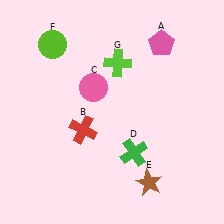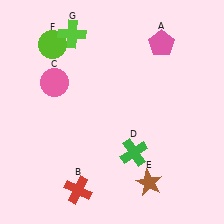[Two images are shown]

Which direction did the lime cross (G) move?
The lime cross (G) moved left.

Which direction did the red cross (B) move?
The red cross (B) moved down.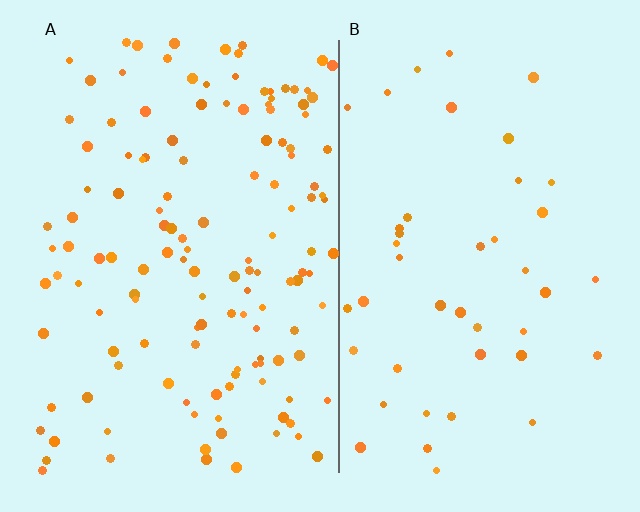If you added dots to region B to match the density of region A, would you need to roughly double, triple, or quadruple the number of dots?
Approximately triple.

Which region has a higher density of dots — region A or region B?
A (the left).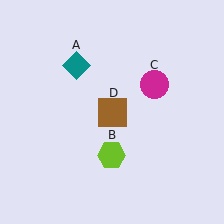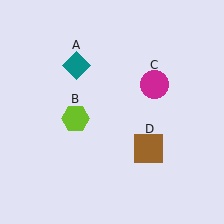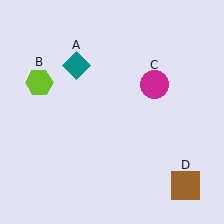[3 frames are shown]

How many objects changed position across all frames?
2 objects changed position: lime hexagon (object B), brown square (object D).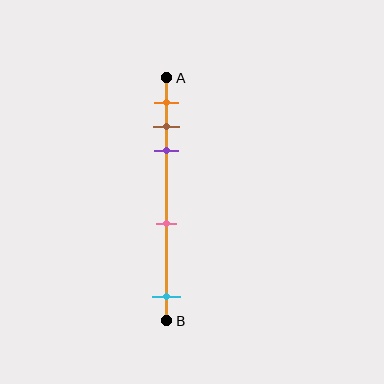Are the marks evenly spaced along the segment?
No, the marks are not evenly spaced.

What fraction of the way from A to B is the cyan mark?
The cyan mark is approximately 90% (0.9) of the way from A to B.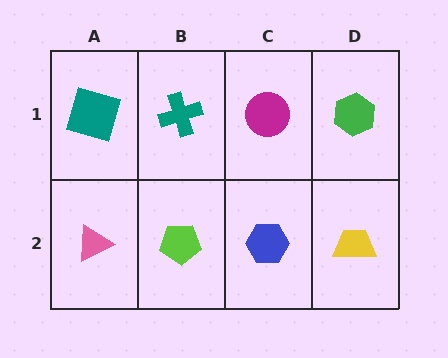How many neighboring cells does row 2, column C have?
3.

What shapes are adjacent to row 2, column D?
A green hexagon (row 1, column D), a blue hexagon (row 2, column C).